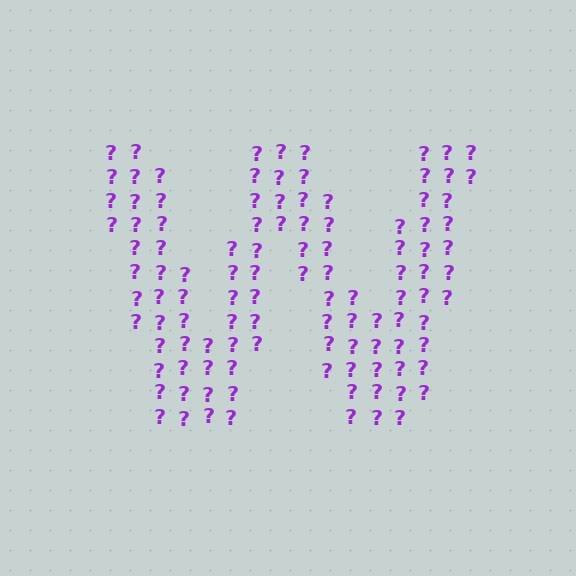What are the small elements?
The small elements are question marks.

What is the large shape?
The large shape is the letter W.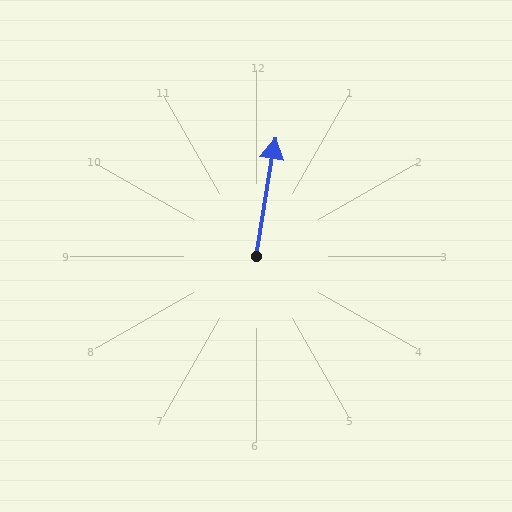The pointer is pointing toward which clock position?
Roughly 12 o'clock.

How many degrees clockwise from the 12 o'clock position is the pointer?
Approximately 9 degrees.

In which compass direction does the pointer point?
North.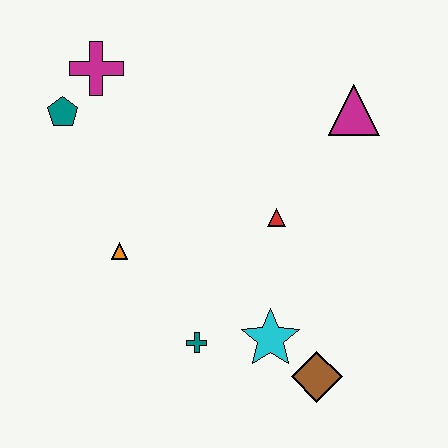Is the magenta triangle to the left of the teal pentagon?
No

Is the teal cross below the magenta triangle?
Yes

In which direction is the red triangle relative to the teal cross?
The red triangle is above the teal cross.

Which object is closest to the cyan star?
The brown diamond is closest to the cyan star.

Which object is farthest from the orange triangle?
The magenta triangle is farthest from the orange triangle.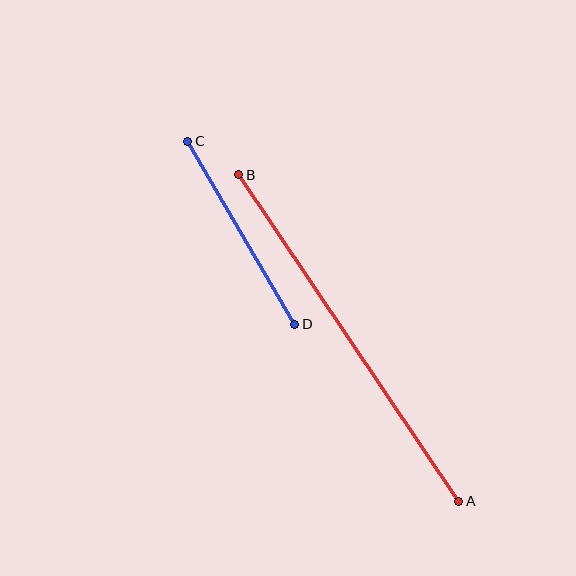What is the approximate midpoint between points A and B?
The midpoint is at approximately (349, 338) pixels.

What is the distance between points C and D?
The distance is approximately 212 pixels.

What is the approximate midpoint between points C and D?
The midpoint is at approximately (241, 233) pixels.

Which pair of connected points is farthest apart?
Points A and B are farthest apart.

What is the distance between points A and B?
The distance is approximately 394 pixels.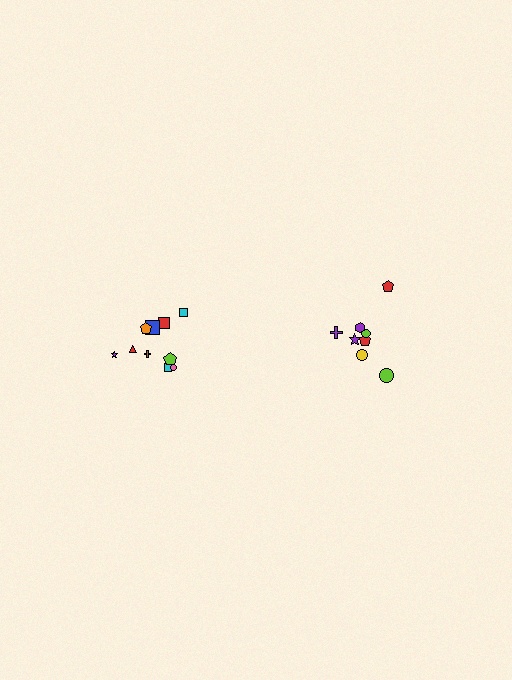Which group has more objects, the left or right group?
The left group.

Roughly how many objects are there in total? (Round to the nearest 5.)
Roughly 20 objects in total.